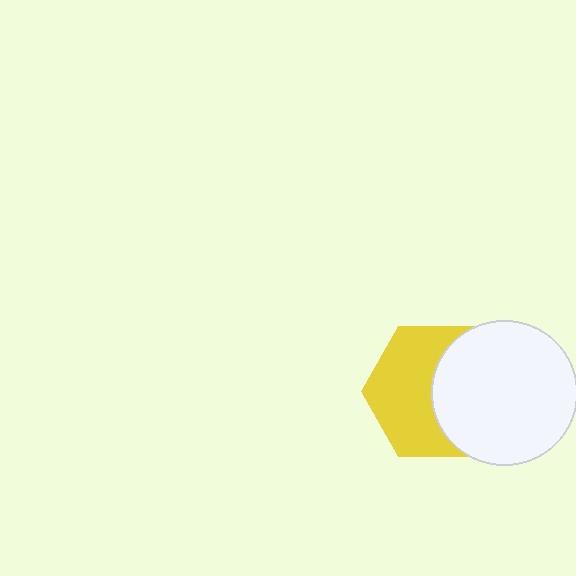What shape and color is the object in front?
The object in front is a white circle.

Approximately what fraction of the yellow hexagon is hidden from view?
Roughly 44% of the yellow hexagon is hidden behind the white circle.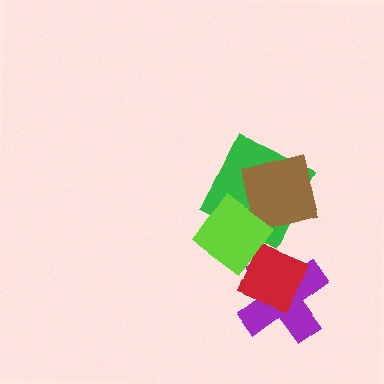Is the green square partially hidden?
Yes, it is partially covered by another shape.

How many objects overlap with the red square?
1 object overlaps with the red square.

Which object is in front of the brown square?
The lime diamond is in front of the brown square.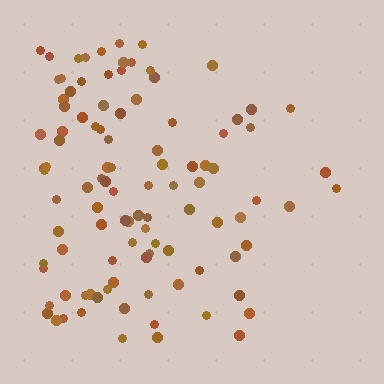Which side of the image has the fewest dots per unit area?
The right.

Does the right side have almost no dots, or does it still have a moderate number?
Still a moderate number, just noticeably fewer than the left.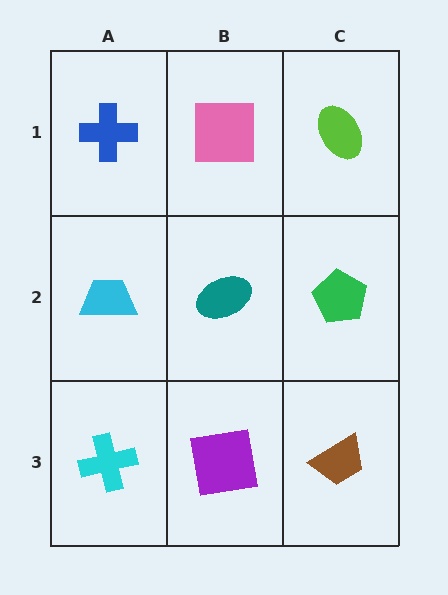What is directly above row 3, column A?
A cyan trapezoid.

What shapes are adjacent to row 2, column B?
A pink square (row 1, column B), a purple square (row 3, column B), a cyan trapezoid (row 2, column A), a green pentagon (row 2, column C).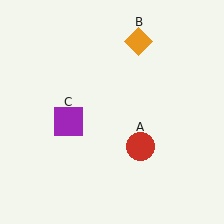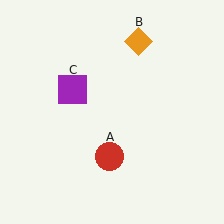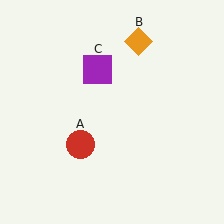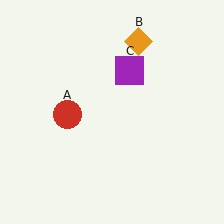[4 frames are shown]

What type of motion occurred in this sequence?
The red circle (object A), purple square (object C) rotated clockwise around the center of the scene.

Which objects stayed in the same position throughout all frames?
Orange diamond (object B) remained stationary.